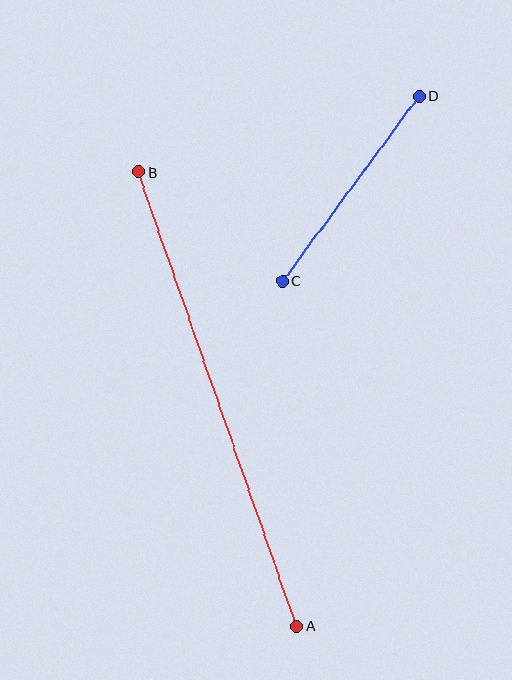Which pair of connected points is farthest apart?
Points A and B are farthest apart.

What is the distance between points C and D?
The distance is approximately 230 pixels.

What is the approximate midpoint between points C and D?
The midpoint is at approximately (351, 188) pixels.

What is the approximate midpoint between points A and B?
The midpoint is at approximately (218, 399) pixels.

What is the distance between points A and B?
The distance is approximately 481 pixels.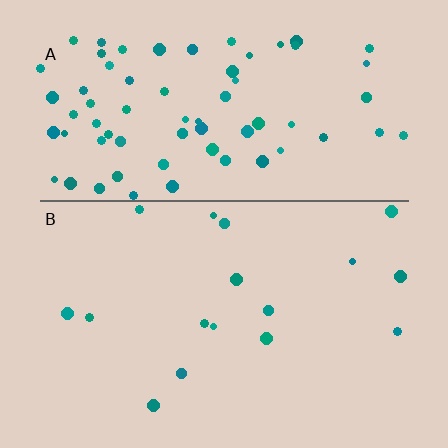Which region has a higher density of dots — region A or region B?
A (the top).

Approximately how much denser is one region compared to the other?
Approximately 4.3× — region A over region B.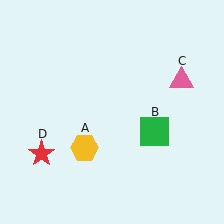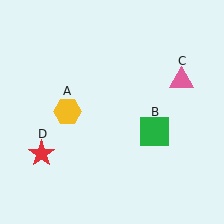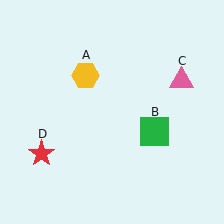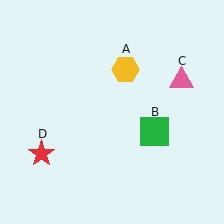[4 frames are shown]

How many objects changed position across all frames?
1 object changed position: yellow hexagon (object A).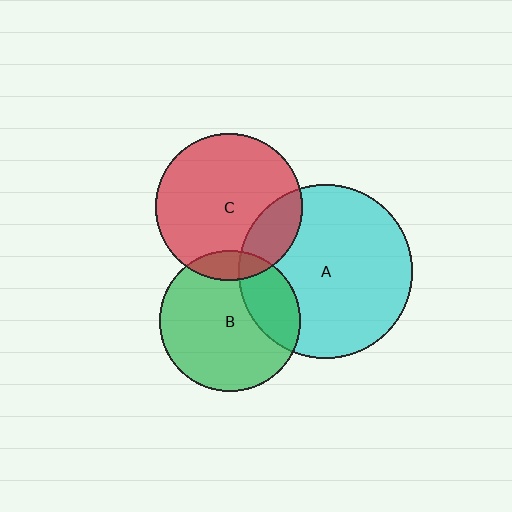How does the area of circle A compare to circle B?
Approximately 1.5 times.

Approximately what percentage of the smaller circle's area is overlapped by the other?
Approximately 10%.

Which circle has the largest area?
Circle A (cyan).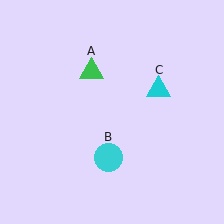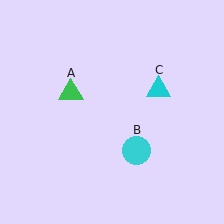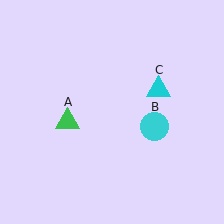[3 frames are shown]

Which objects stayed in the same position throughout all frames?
Cyan triangle (object C) remained stationary.